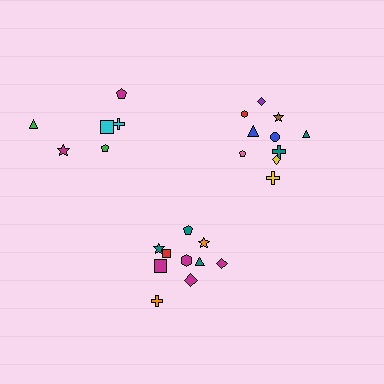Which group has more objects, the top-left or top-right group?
The top-right group.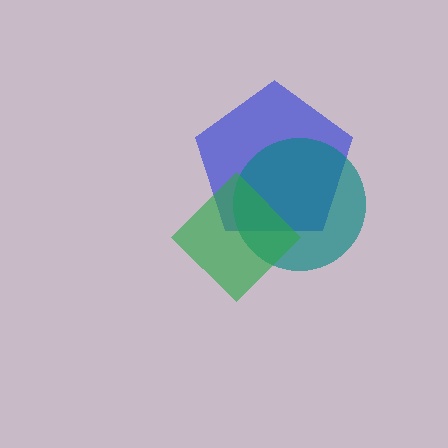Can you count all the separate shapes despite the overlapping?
Yes, there are 3 separate shapes.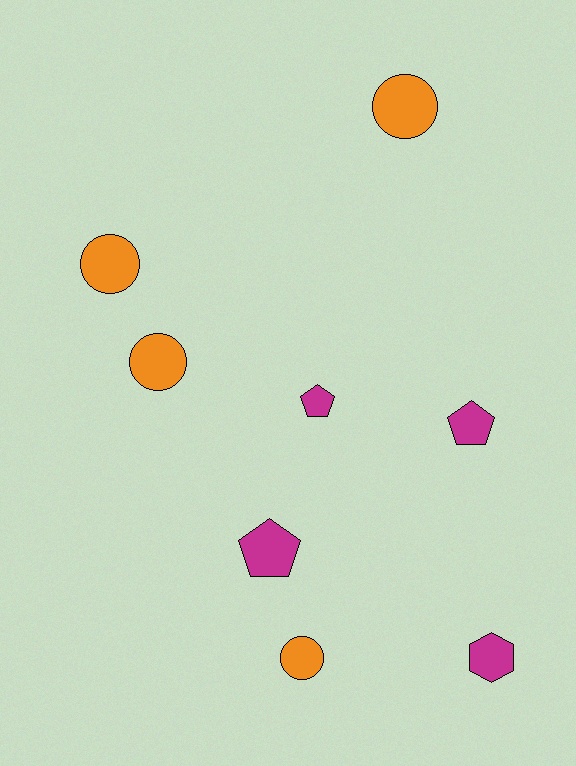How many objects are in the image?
There are 8 objects.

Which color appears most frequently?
Magenta, with 4 objects.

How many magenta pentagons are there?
There are 3 magenta pentagons.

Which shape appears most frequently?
Circle, with 4 objects.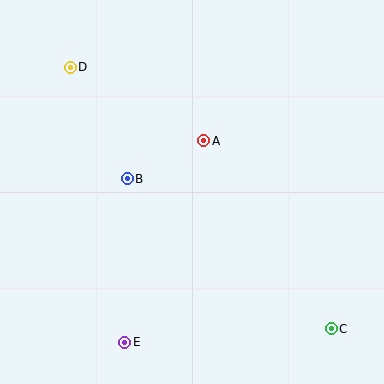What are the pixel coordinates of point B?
Point B is at (127, 179).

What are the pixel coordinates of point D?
Point D is at (70, 67).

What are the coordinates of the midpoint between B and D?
The midpoint between B and D is at (99, 123).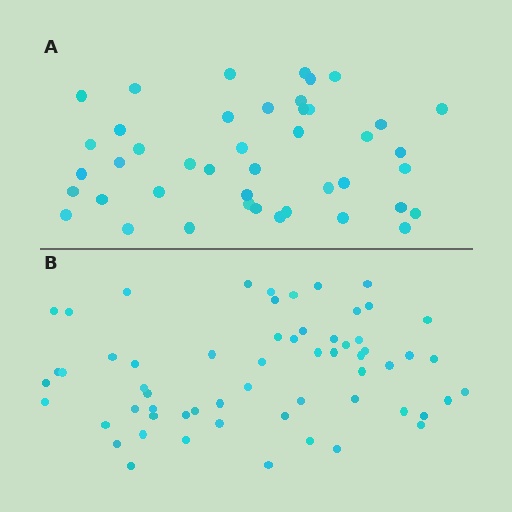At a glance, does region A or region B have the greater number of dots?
Region B (the bottom region) has more dots.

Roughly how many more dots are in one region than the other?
Region B has approximately 15 more dots than region A.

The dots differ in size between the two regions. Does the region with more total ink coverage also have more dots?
No. Region A has more total ink coverage because its dots are larger, but region B actually contains more individual dots. Total area can be misleading — the number of items is what matters here.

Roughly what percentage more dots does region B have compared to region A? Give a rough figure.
About 40% more.